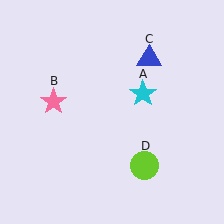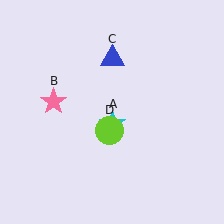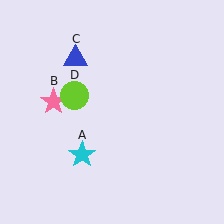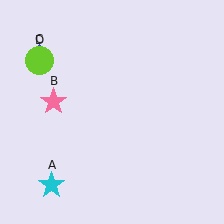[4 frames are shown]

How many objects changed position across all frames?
3 objects changed position: cyan star (object A), blue triangle (object C), lime circle (object D).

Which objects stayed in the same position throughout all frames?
Pink star (object B) remained stationary.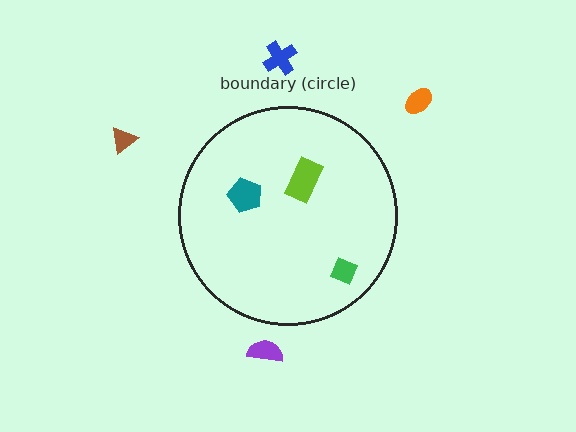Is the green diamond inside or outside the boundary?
Inside.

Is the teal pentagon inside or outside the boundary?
Inside.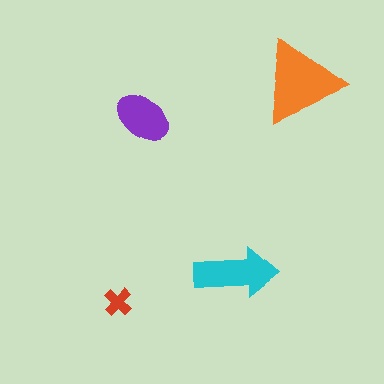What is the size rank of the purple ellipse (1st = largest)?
3rd.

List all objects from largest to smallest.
The orange triangle, the cyan arrow, the purple ellipse, the red cross.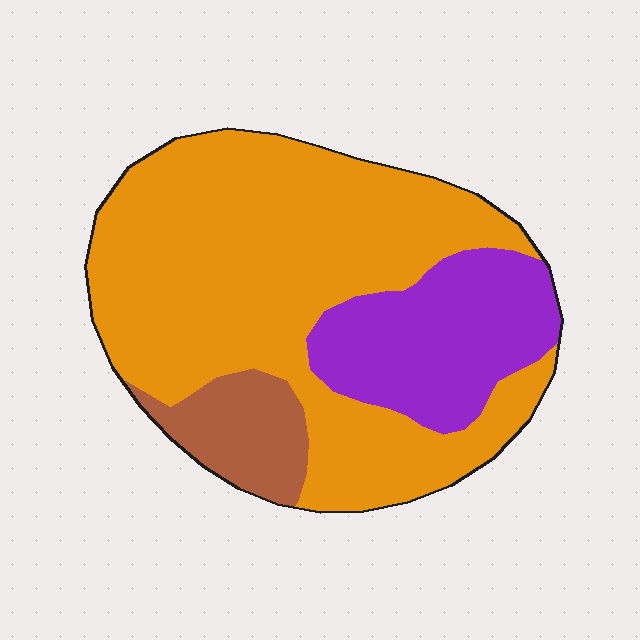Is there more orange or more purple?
Orange.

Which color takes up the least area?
Brown, at roughly 10%.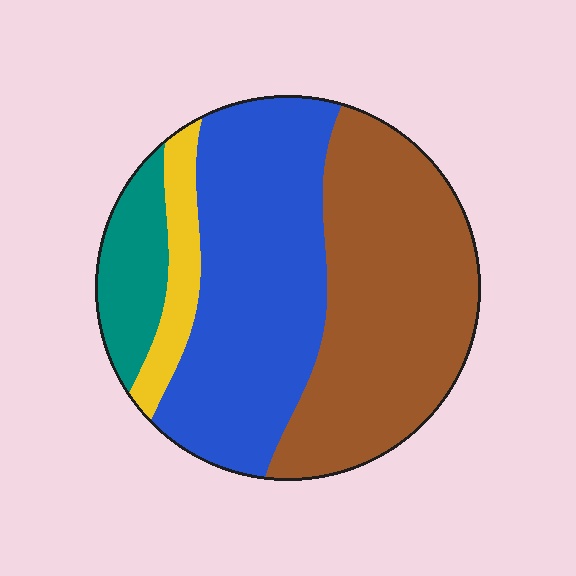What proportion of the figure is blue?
Blue takes up between a third and a half of the figure.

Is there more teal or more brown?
Brown.